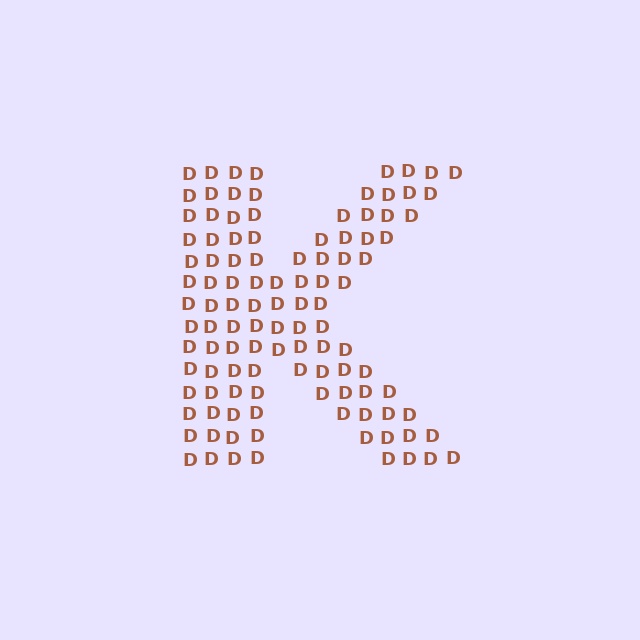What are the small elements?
The small elements are letter D's.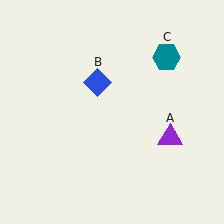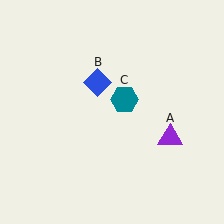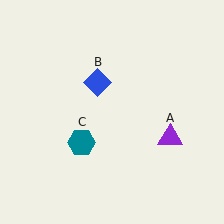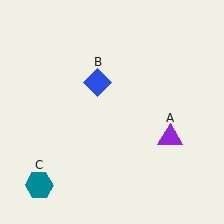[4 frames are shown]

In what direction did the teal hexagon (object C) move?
The teal hexagon (object C) moved down and to the left.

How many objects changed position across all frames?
1 object changed position: teal hexagon (object C).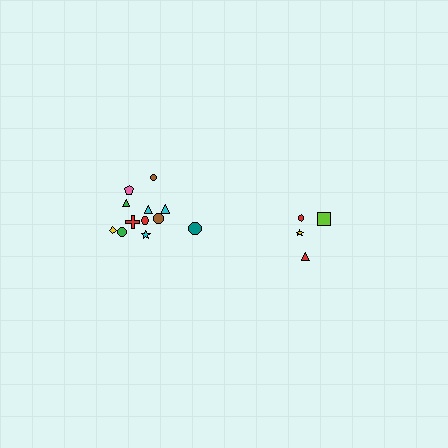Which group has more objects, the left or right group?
The left group.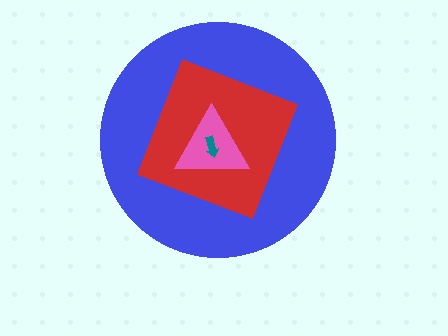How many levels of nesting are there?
4.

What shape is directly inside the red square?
The pink triangle.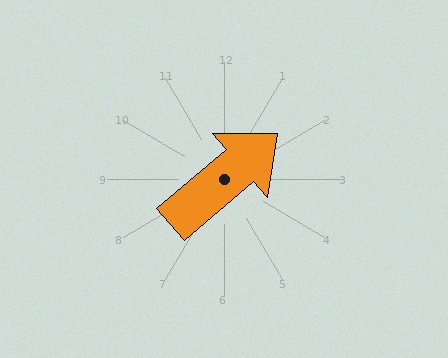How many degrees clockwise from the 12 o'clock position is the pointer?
Approximately 49 degrees.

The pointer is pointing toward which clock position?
Roughly 2 o'clock.